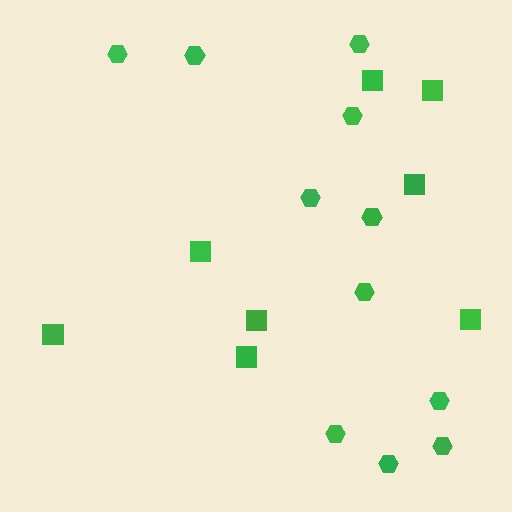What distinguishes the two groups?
There are 2 groups: one group of hexagons (11) and one group of squares (8).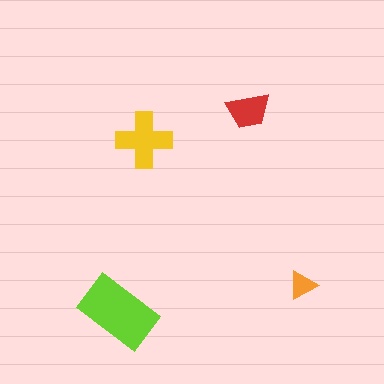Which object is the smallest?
The orange triangle.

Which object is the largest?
The lime rectangle.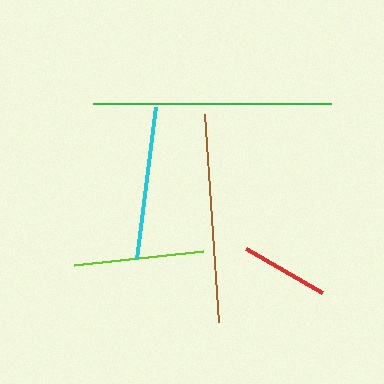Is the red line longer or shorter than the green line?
The green line is longer than the red line.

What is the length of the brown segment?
The brown segment is approximately 208 pixels long.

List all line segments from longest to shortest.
From longest to shortest: green, brown, cyan, lime, red.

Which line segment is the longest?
The green line is the longest at approximately 237 pixels.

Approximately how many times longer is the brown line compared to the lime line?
The brown line is approximately 1.6 times the length of the lime line.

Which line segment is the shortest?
The red line is the shortest at approximately 88 pixels.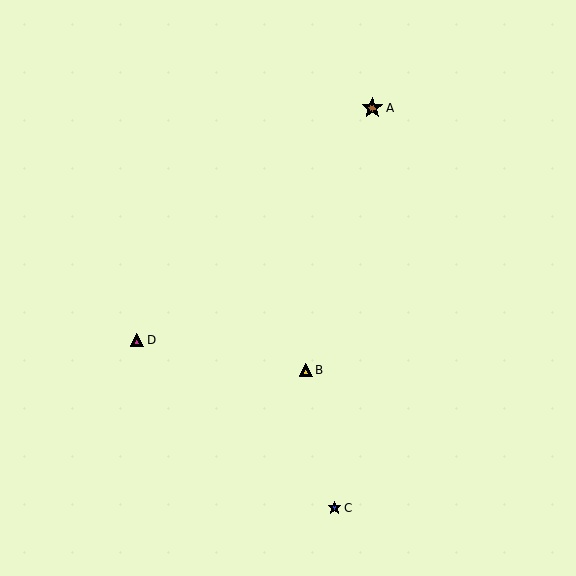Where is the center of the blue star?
The center of the blue star is at (335, 508).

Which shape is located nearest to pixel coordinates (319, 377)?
The yellow triangle (labeled B) at (306, 370) is nearest to that location.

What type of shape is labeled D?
Shape D is a magenta triangle.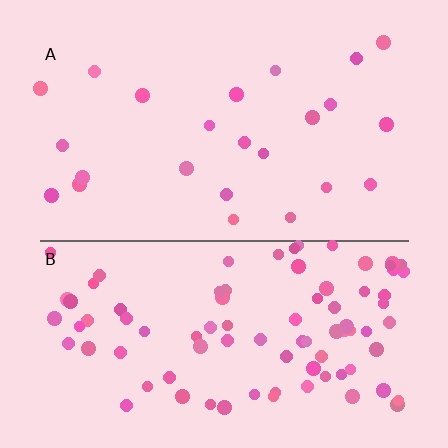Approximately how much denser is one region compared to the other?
Approximately 3.7× — region B over region A.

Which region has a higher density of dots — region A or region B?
B (the bottom).